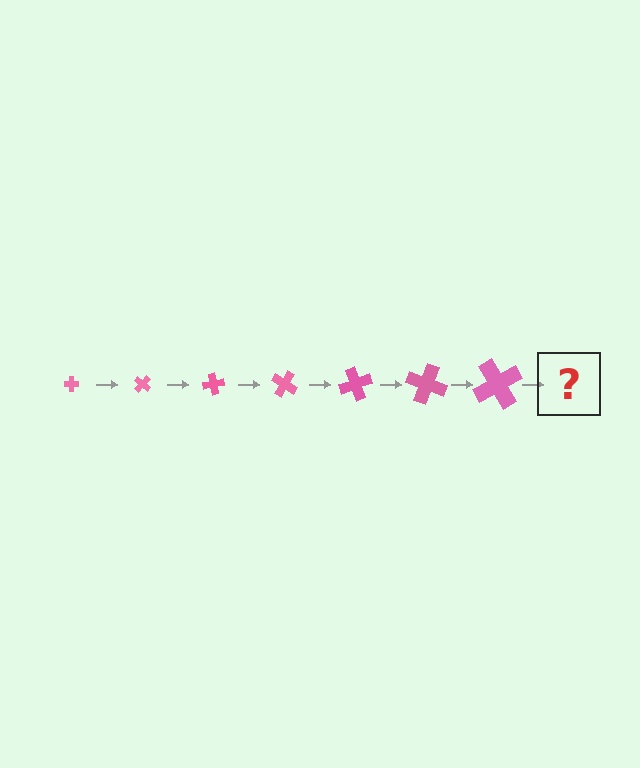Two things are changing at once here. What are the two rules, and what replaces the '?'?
The two rules are that the cross grows larger each step and it rotates 40 degrees each step. The '?' should be a cross, larger than the previous one and rotated 280 degrees from the start.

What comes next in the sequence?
The next element should be a cross, larger than the previous one and rotated 280 degrees from the start.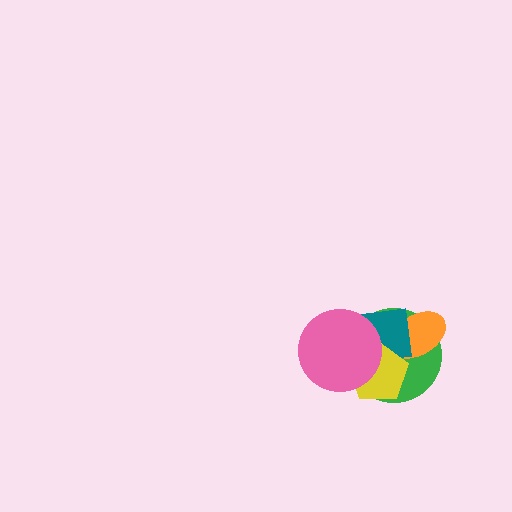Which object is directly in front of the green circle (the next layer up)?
The orange ellipse is directly in front of the green circle.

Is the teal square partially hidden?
Yes, it is partially covered by another shape.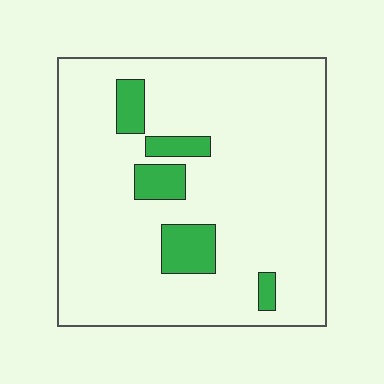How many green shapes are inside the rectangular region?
5.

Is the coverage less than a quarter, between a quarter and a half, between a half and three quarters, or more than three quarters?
Less than a quarter.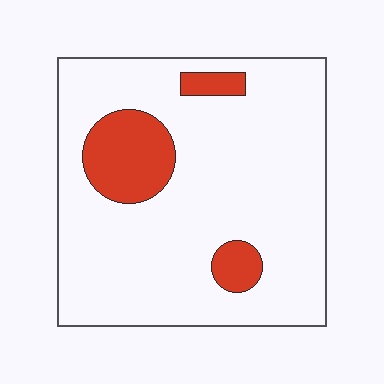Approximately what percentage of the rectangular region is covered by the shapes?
Approximately 15%.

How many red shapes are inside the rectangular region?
3.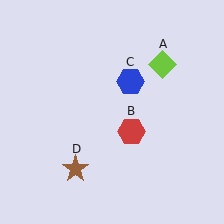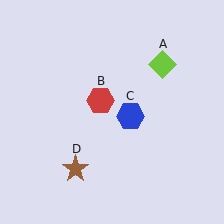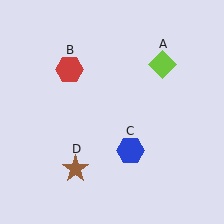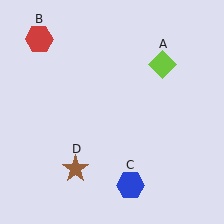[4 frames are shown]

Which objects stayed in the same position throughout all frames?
Lime diamond (object A) and brown star (object D) remained stationary.